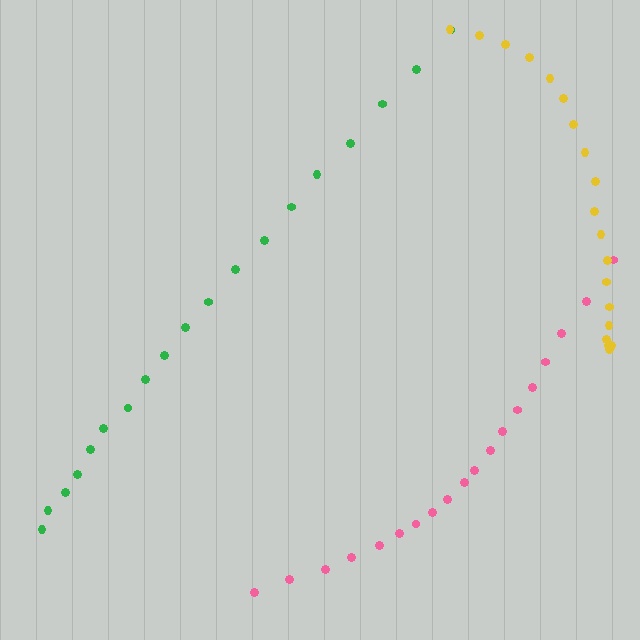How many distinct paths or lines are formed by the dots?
There are 3 distinct paths.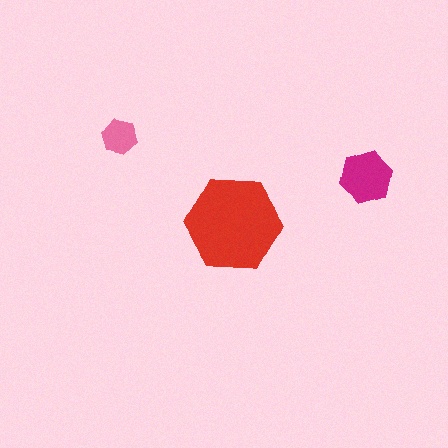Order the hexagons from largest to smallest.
the red one, the magenta one, the pink one.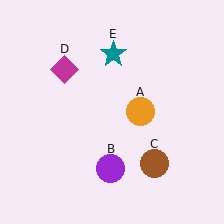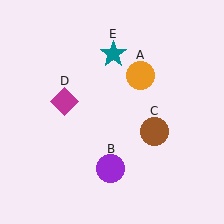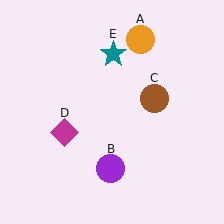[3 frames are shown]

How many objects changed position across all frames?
3 objects changed position: orange circle (object A), brown circle (object C), magenta diamond (object D).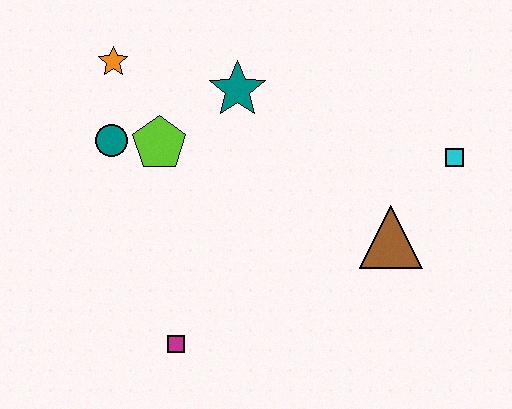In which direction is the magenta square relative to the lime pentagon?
The magenta square is below the lime pentagon.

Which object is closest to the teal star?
The lime pentagon is closest to the teal star.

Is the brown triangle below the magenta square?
No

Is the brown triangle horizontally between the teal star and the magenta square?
No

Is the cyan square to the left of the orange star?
No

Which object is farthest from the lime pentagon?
The cyan square is farthest from the lime pentagon.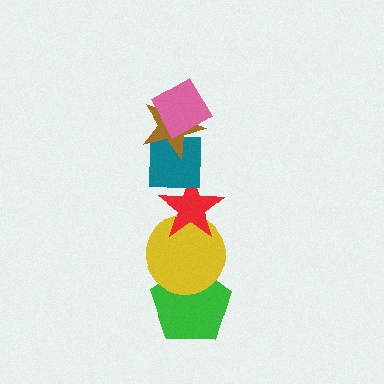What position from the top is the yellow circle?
The yellow circle is 5th from the top.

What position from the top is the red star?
The red star is 4th from the top.